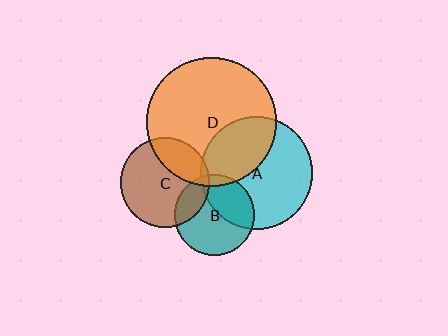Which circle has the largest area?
Circle D (orange).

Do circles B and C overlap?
Yes.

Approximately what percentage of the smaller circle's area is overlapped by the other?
Approximately 20%.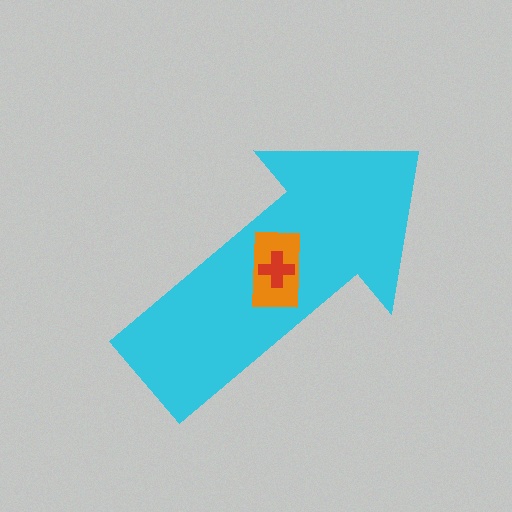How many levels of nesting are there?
3.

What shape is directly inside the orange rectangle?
The red cross.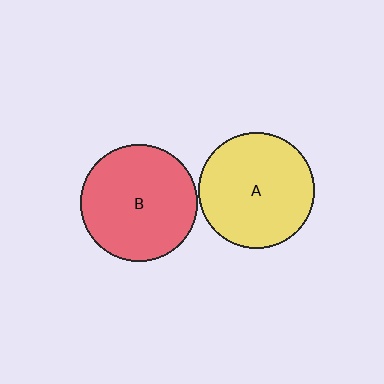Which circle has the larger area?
Circle B (red).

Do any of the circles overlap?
No, none of the circles overlap.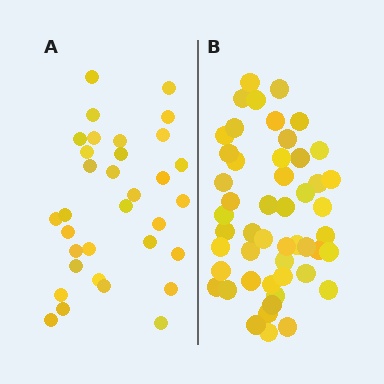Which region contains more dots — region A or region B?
Region B (the right region) has more dots.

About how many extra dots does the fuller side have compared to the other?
Region B has approximately 15 more dots than region A.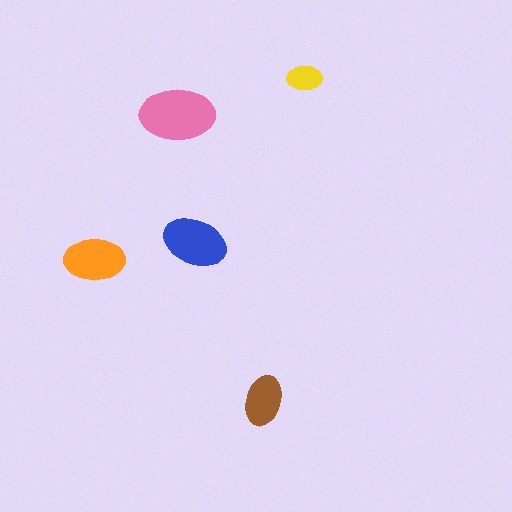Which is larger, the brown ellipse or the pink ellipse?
The pink one.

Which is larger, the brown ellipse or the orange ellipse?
The orange one.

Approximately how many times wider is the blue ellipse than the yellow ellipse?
About 2 times wider.